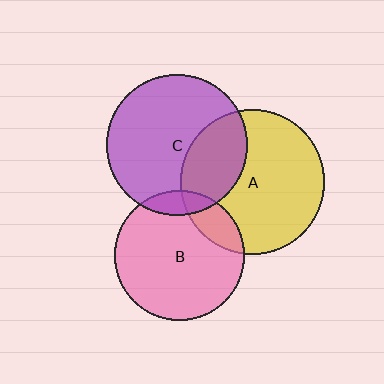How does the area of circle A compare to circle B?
Approximately 1.2 times.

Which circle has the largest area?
Circle A (yellow).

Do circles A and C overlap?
Yes.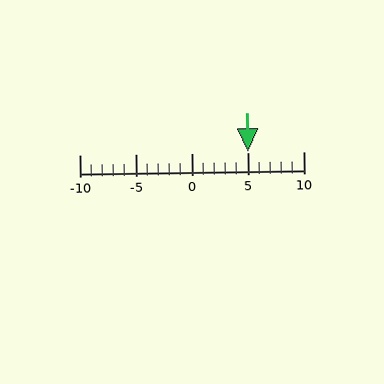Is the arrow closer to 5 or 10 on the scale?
The arrow is closer to 5.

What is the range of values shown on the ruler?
The ruler shows values from -10 to 10.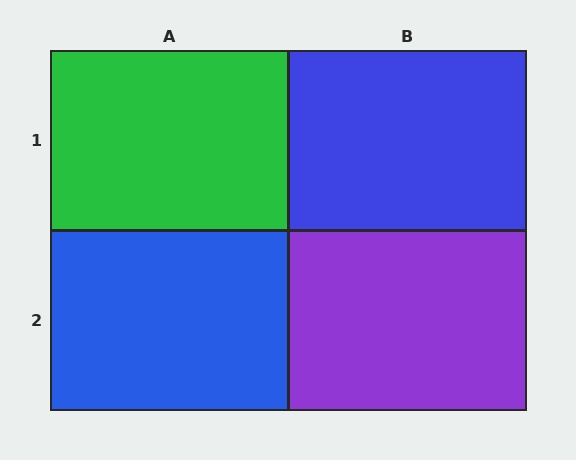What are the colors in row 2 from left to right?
Blue, purple.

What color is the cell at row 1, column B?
Blue.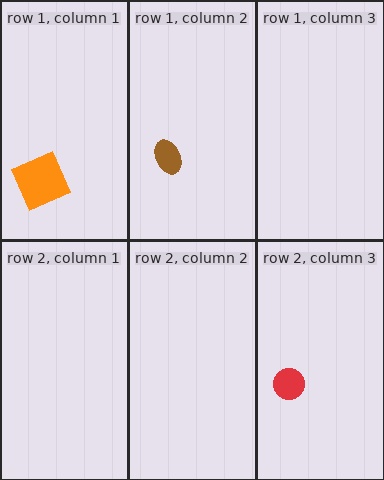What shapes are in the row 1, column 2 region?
The brown ellipse.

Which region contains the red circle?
The row 2, column 3 region.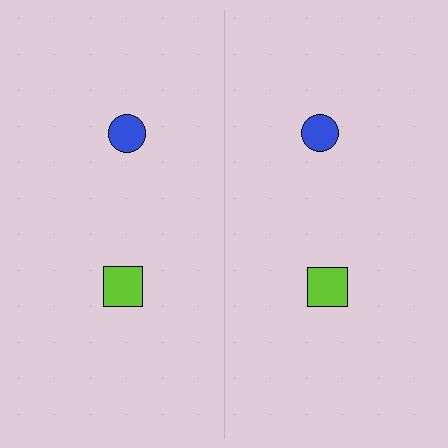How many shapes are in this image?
There are 4 shapes in this image.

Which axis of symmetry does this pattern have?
The pattern has a vertical axis of symmetry running through the center of the image.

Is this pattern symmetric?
Yes, this pattern has bilateral (reflection) symmetry.